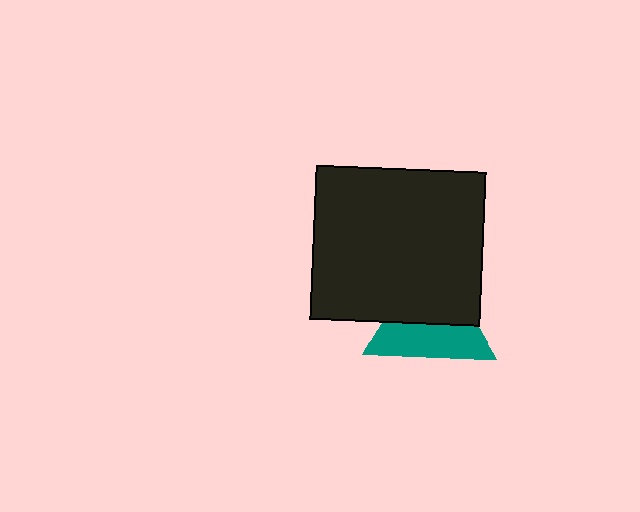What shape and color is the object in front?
The object in front is a black rectangle.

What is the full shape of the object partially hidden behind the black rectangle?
The partially hidden object is a teal triangle.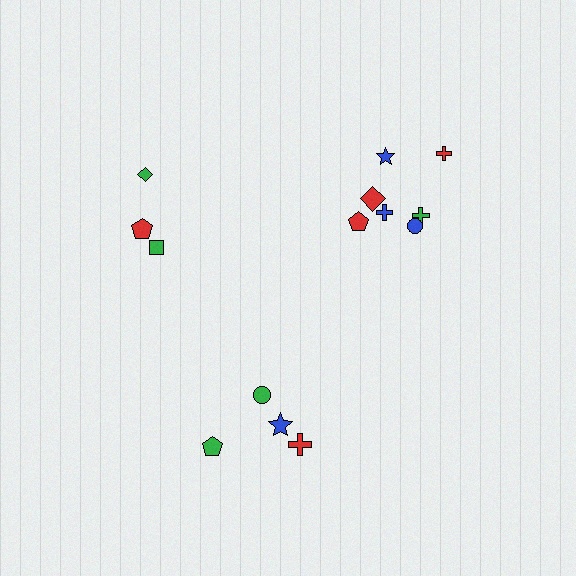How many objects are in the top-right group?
There are 7 objects.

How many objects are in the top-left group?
There are 3 objects.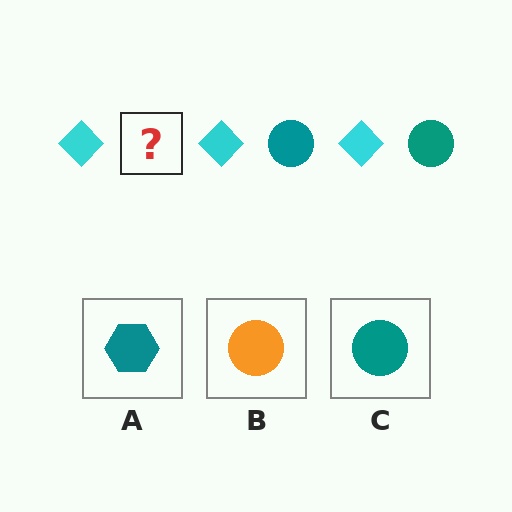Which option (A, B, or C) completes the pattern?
C.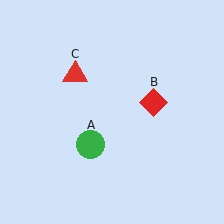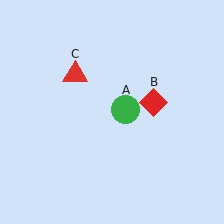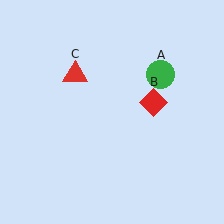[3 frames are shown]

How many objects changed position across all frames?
1 object changed position: green circle (object A).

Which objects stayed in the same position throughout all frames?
Red diamond (object B) and red triangle (object C) remained stationary.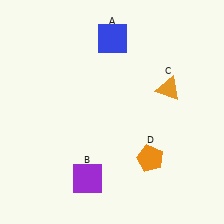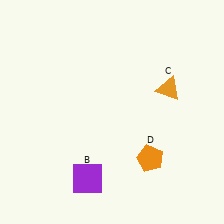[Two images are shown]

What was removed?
The blue square (A) was removed in Image 2.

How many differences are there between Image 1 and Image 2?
There is 1 difference between the two images.